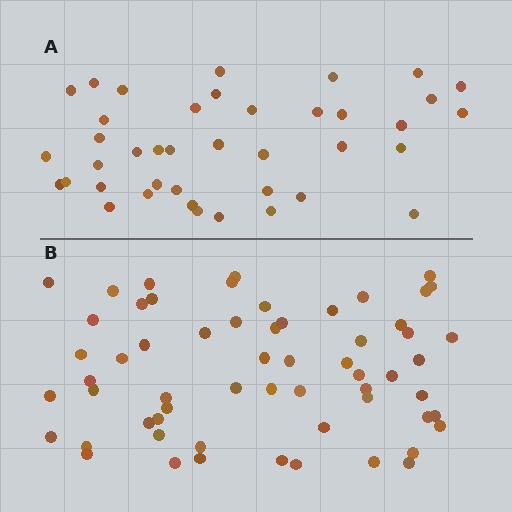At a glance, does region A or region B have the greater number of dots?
Region B (the bottom region) has more dots.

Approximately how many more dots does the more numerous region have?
Region B has approximately 20 more dots than region A.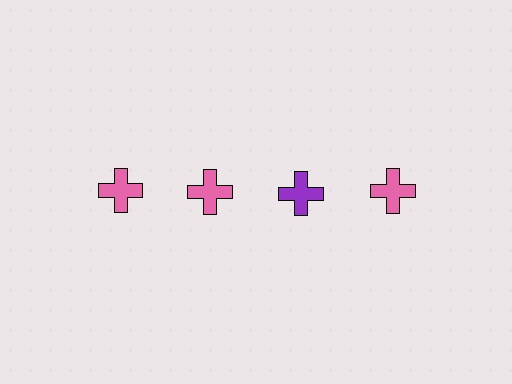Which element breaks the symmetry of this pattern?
The purple cross in the top row, center column breaks the symmetry. All other shapes are pink crosses.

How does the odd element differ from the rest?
It has a different color: purple instead of pink.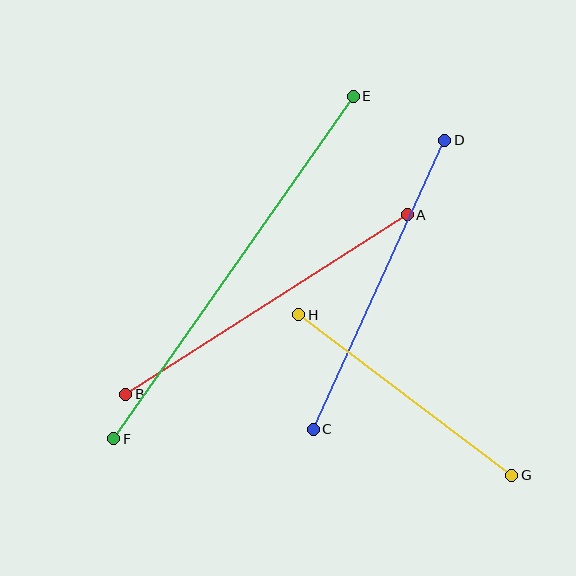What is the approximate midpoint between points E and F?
The midpoint is at approximately (233, 267) pixels.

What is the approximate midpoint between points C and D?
The midpoint is at approximately (379, 285) pixels.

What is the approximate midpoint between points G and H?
The midpoint is at approximately (405, 395) pixels.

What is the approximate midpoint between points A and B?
The midpoint is at approximately (267, 304) pixels.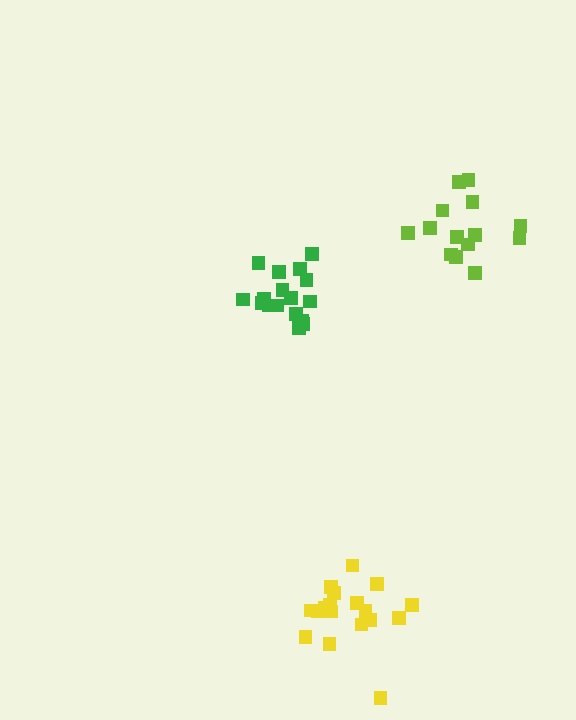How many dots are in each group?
Group 1: 17 dots, Group 2: 14 dots, Group 3: 18 dots (49 total).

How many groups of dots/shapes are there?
There are 3 groups.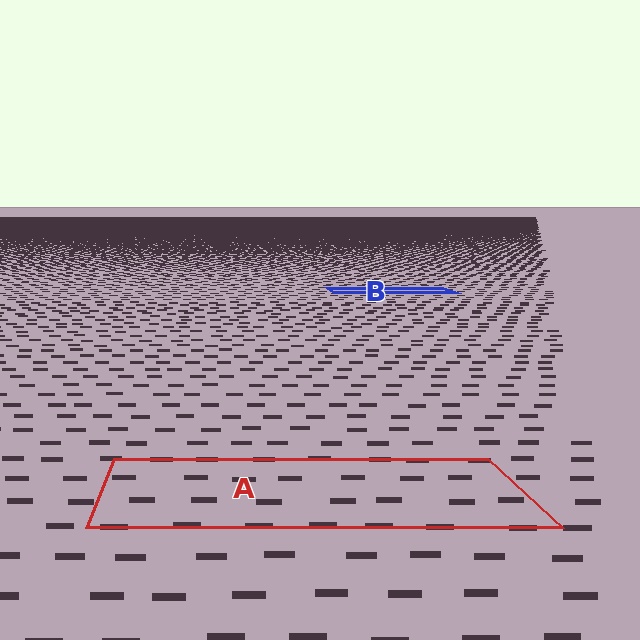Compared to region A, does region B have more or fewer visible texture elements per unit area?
Region B has more texture elements per unit area — they are packed more densely because it is farther away.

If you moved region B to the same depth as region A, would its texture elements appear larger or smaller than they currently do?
They would appear larger. At a closer depth, the same texture elements are projected at a bigger on-screen size.